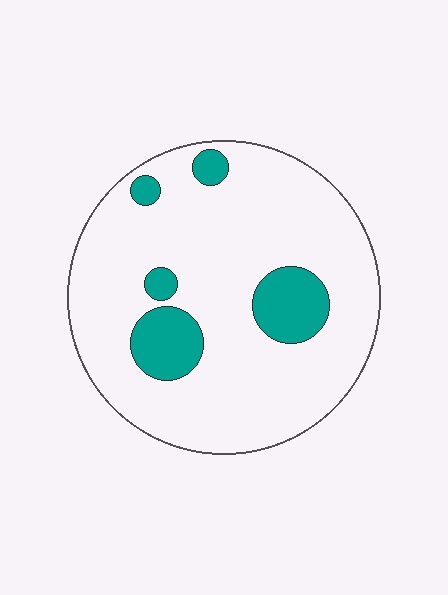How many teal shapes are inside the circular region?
5.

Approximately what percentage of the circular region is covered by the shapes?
Approximately 15%.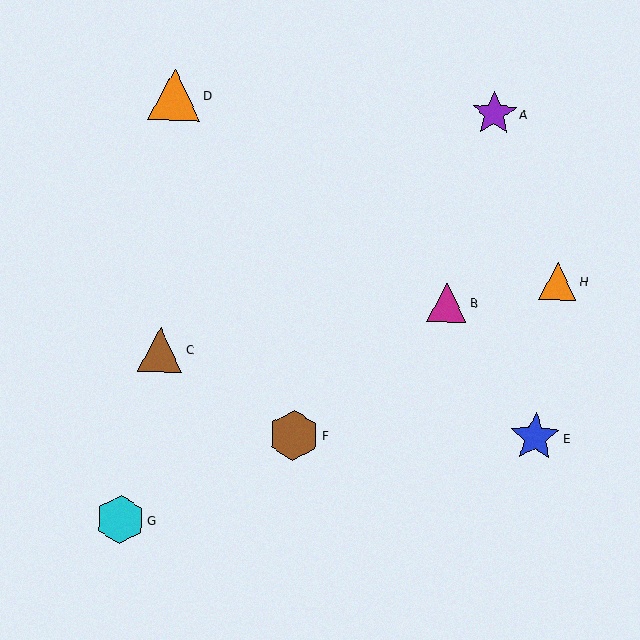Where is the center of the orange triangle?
The center of the orange triangle is at (558, 282).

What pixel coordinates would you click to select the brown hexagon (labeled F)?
Click at (294, 436) to select the brown hexagon F.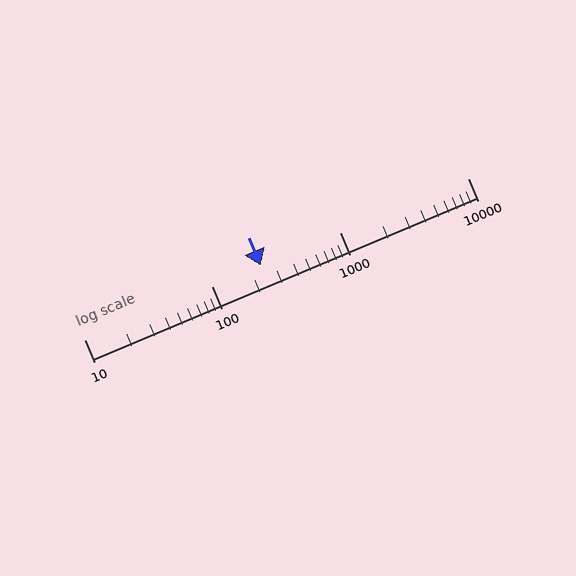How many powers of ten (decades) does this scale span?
The scale spans 3 decades, from 10 to 10000.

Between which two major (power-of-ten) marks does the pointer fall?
The pointer is between 100 and 1000.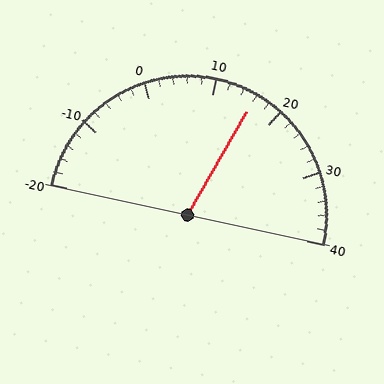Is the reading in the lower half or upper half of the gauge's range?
The reading is in the upper half of the range (-20 to 40).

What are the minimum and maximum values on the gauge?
The gauge ranges from -20 to 40.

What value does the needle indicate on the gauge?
The needle indicates approximately 16.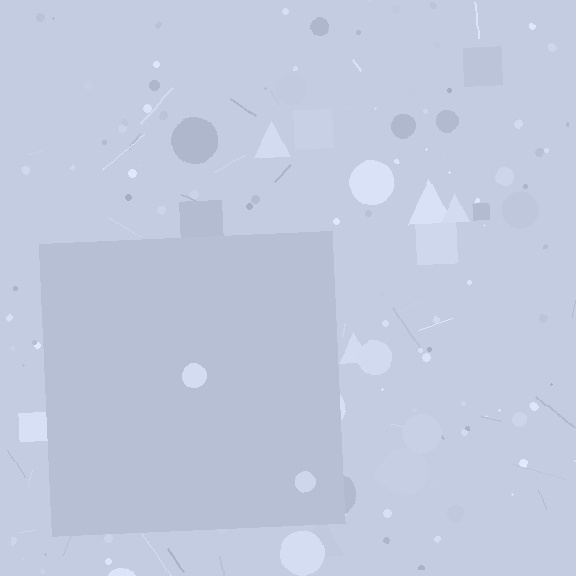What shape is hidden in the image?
A square is hidden in the image.